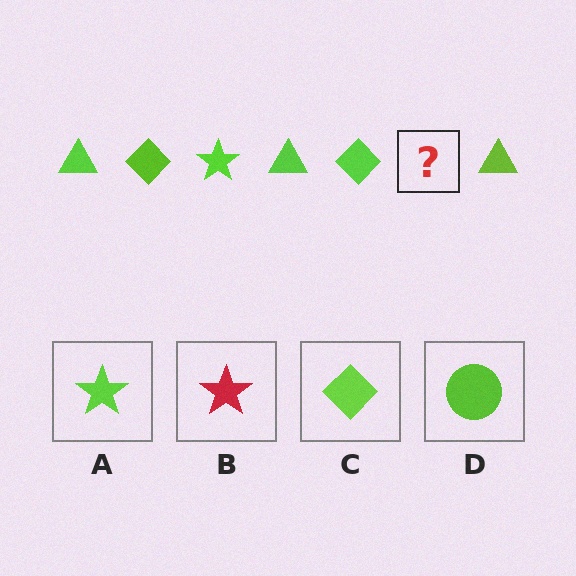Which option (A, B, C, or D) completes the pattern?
A.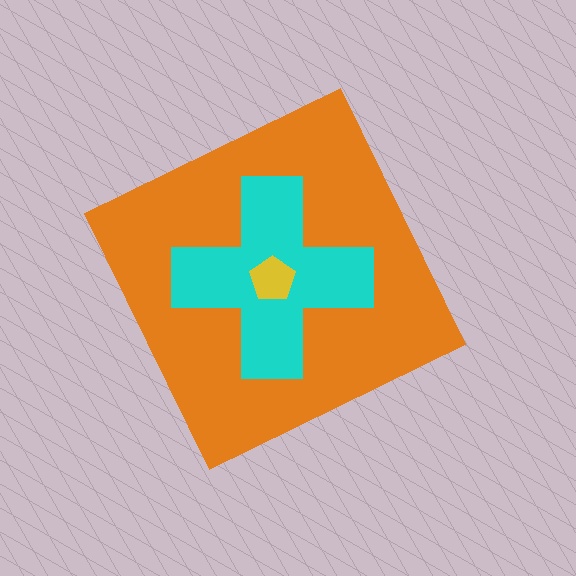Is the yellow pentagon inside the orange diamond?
Yes.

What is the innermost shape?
The yellow pentagon.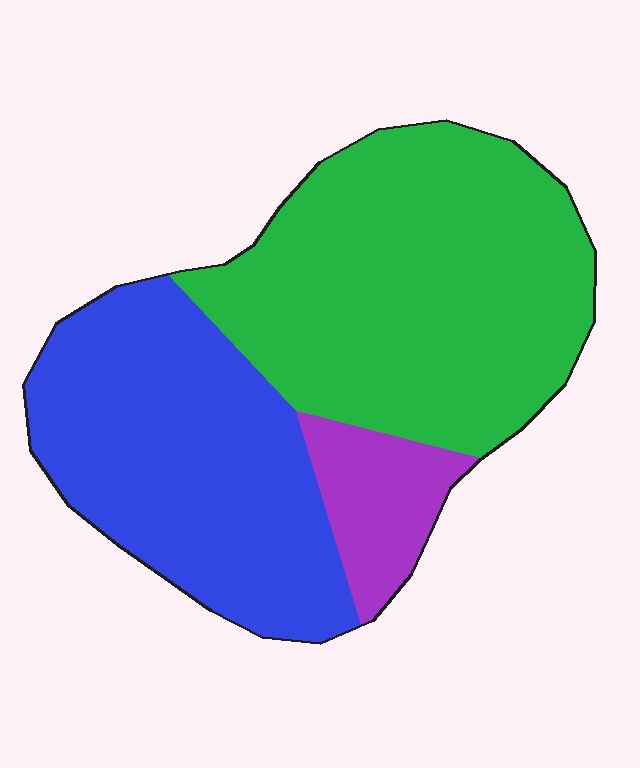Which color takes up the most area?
Green, at roughly 50%.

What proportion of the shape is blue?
Blue covers roughly 40% of the shape.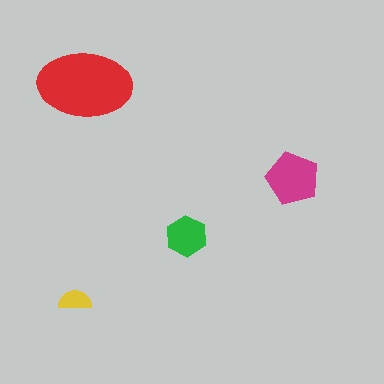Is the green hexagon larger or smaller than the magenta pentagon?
Smaller.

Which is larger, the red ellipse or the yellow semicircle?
The red ellipse.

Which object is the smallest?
The yellow semicircle.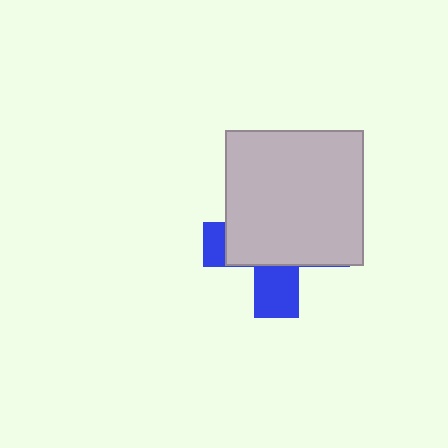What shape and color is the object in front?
The object in front is a light gray rectangle.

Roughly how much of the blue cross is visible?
A small part of it is visible (roughly 31%).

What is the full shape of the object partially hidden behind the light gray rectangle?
The partially hidden object is a blue cross.